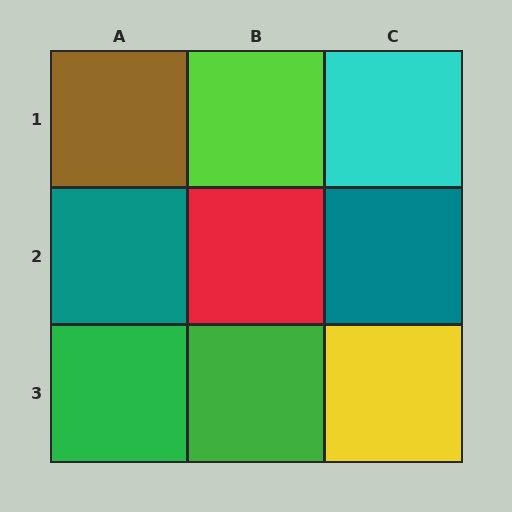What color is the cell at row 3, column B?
Green.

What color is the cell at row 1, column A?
Brown.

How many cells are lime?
1 cell is lime.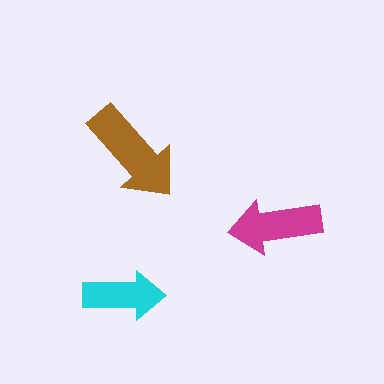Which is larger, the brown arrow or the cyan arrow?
The brown one.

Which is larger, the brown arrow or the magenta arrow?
The brown one.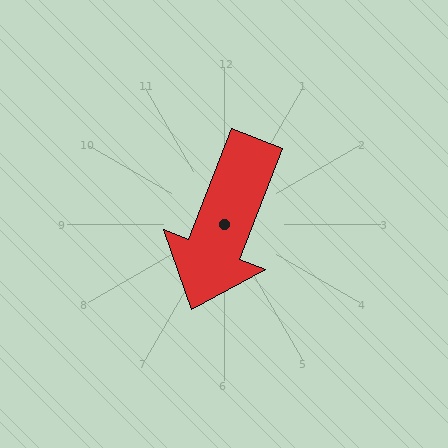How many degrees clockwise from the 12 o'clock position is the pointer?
Approximately 201 degrees.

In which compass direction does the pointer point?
South.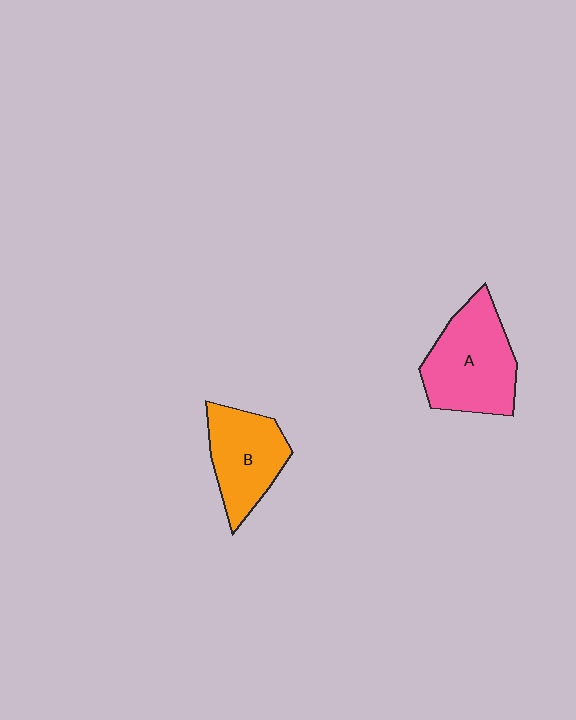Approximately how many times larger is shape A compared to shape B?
Approximately 1.3 times.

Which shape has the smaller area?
Shape B (orange).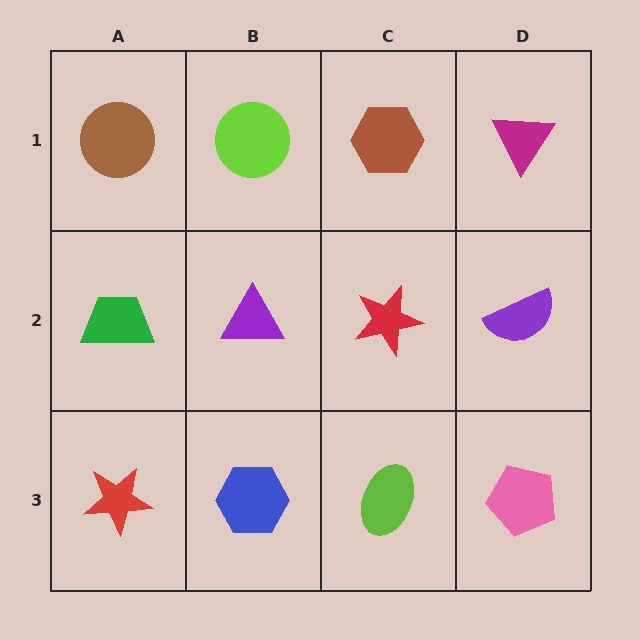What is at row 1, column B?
A lime circle.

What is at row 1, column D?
A magenta triangle.